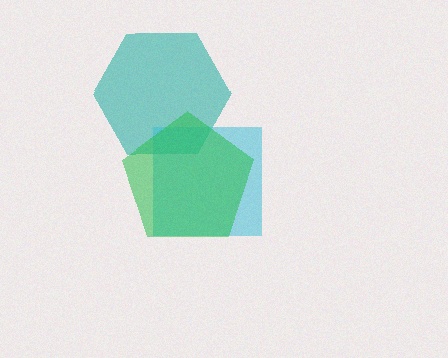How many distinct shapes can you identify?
There are 3 distinct shapes: a teal hexagon, a cyan square, a green pentagon.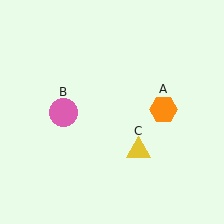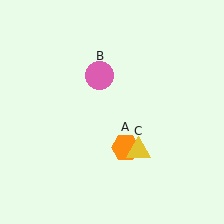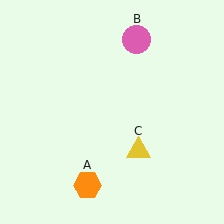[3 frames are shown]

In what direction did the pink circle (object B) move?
The pink circle (object B) moved up and to the right.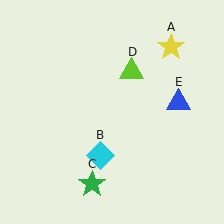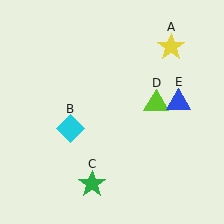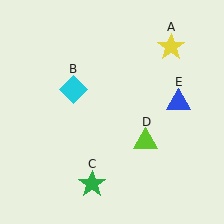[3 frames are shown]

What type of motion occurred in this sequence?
The cyan diamond (object B), lime triangle (object D) rotated clockwise around the center of the scene.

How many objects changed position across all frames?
2 objects changed position: cyan diamond (object B), lime triangle (object D).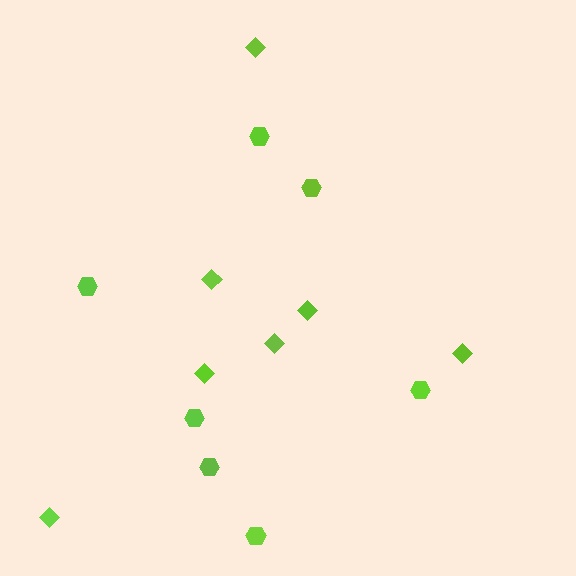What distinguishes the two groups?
There are 2 groups: one group of hexagons (7) and one group of diamonds (7).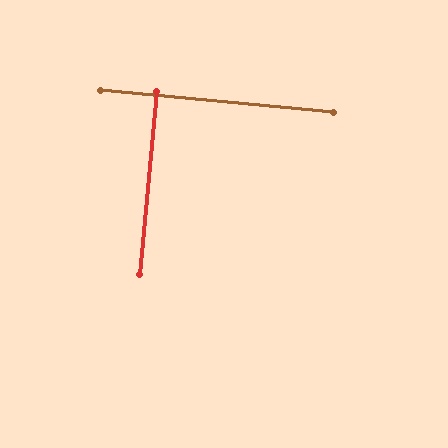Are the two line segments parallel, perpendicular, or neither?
Perpendicular — they meet at approximately 90°.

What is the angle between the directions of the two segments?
Approximately 90 degrees.